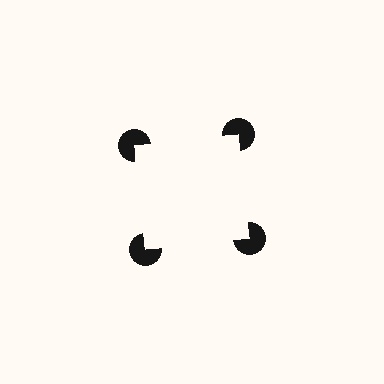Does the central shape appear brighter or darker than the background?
It typically appears slightly brighter than the background, even though no actual brightness change is drawn.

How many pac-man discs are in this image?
There are 4 — one at each vertex of the illusory square.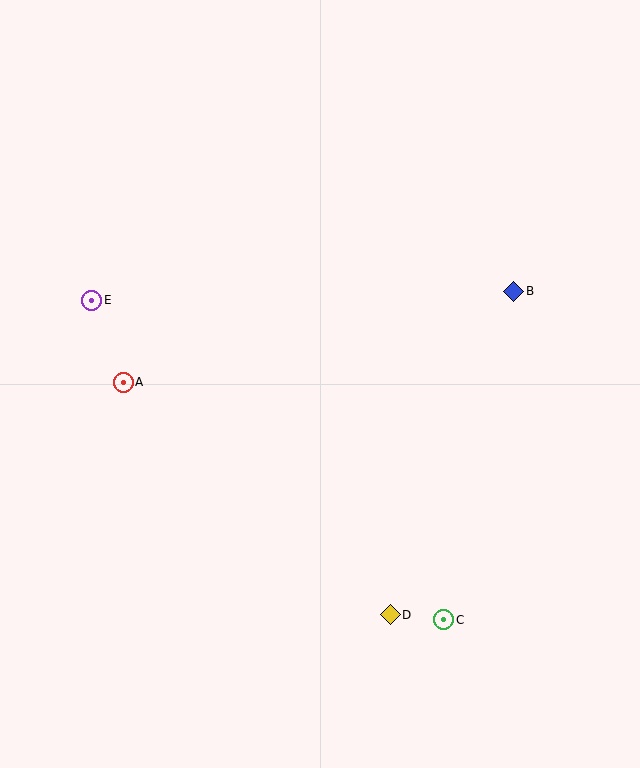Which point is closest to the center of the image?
Point A at (123, 382) is closest to the center.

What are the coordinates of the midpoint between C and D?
The midpoint between C and D is at (417, 617).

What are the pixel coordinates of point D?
Point D is at (390, 615).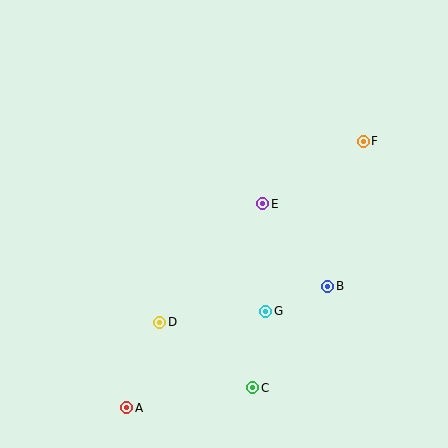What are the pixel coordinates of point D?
Point D is at (160, 322).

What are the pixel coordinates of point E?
Point E is at (263, 204).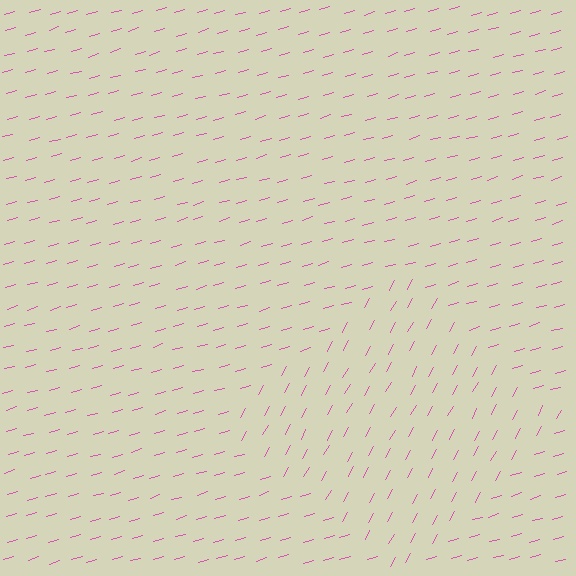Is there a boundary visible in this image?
Yes, there is a texture boundary formed by a change in line orientation.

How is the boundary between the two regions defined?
The boundary is defined purely by a change in line orientation (approximately 45 degrees difference). All lines are the same color and thickness.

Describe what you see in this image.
The image is filled with small pink line segments. A diamond region in the image has lines oriented differently from the surrounding lines, creating a visible texture boundary.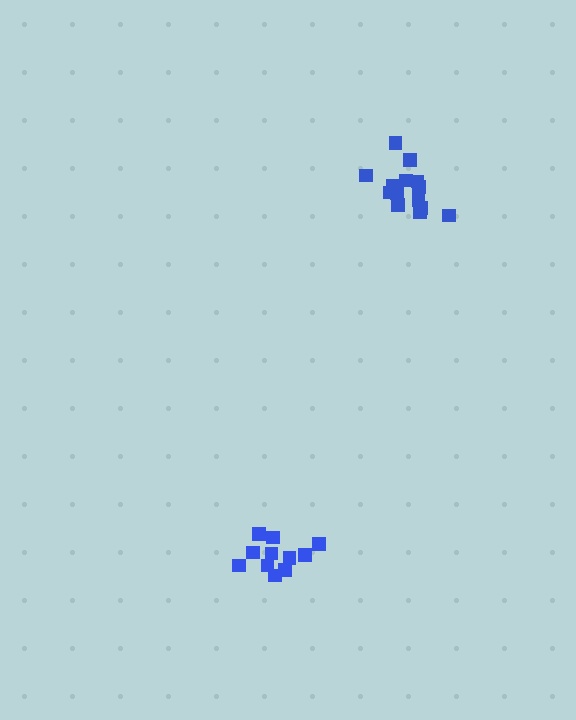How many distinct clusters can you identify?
There are 2 distinct clusters.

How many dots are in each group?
Group 1: 11 dots, Group 2: 14 dots (25 total).